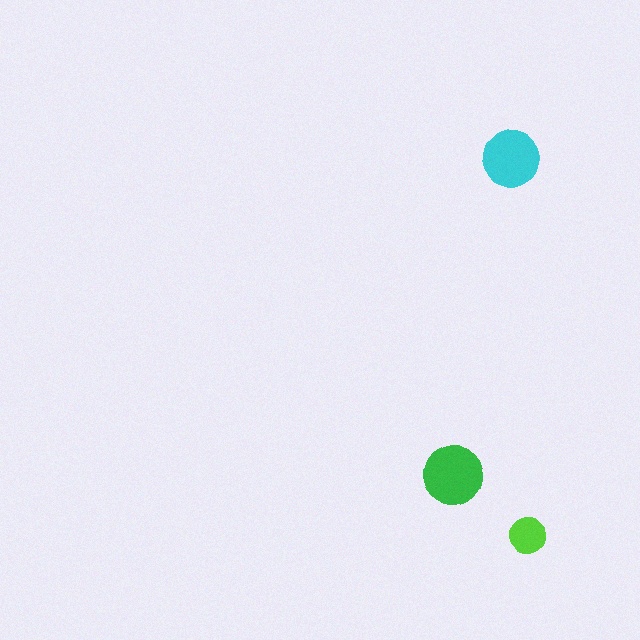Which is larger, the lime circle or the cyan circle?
The cyan one.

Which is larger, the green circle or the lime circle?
The green one.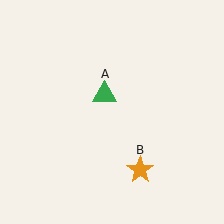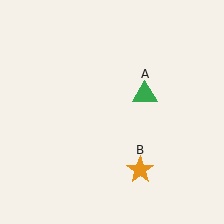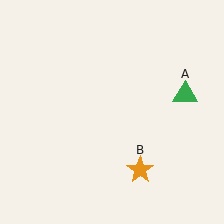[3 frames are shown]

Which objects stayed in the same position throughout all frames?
Orange star (object B) remained stationary.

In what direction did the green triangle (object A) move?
The green triangle (object A) moved right.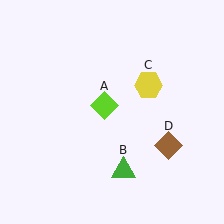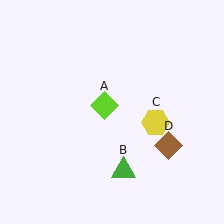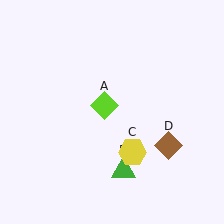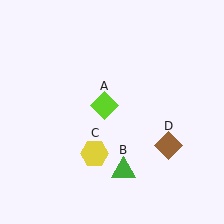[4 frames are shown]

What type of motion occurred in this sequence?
The yellow hexagon (object C) rotated clockwise around the center of the scene.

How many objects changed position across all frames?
1 object changed position: yellow hexagon (object C).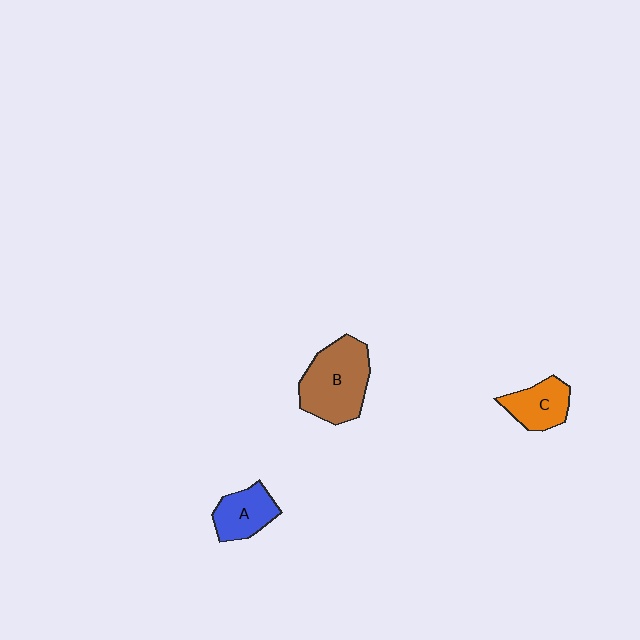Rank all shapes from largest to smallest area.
From largest to smallest: B (brown), A (blue), C (orange).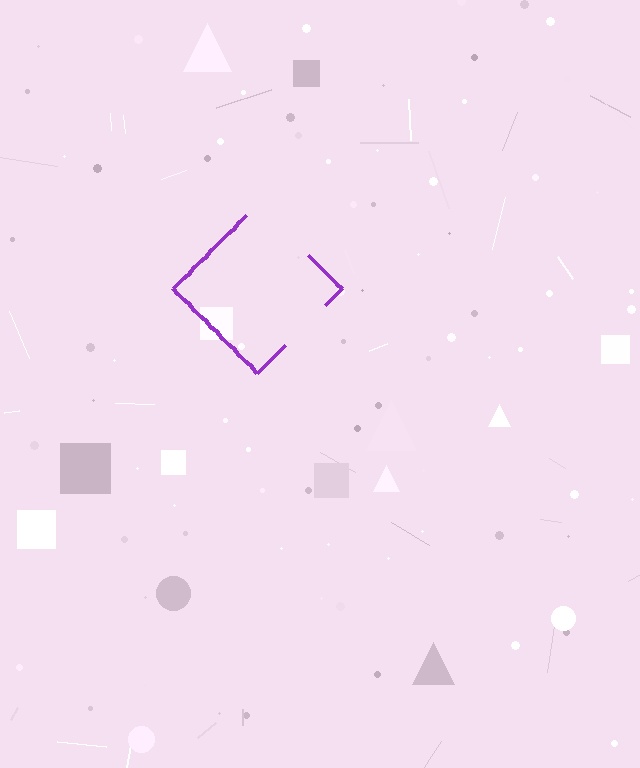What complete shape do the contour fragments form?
The contour fragments form a diamond.